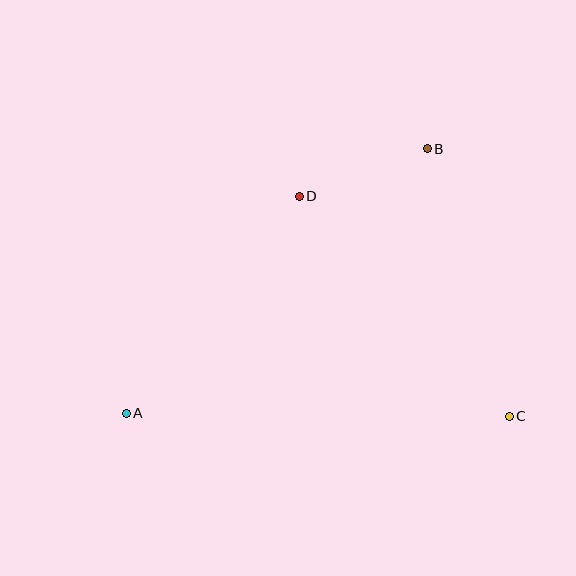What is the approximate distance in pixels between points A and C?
The distance between A and C is approximately 383 pixels.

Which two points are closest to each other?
Points B and D are closest to each other.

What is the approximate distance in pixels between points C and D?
The distance between C and D is approximately 304 pixels.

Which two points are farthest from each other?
Points A and B are farthest from each other.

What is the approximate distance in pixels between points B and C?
The distance between B and C is approximately 280 pixels.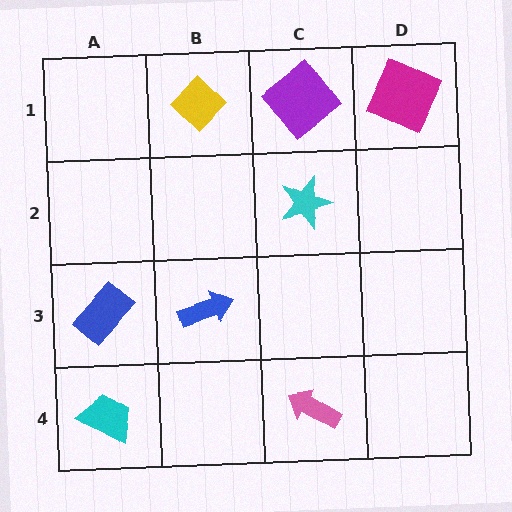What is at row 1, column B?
A yellow diamond.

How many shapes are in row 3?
2 shapes.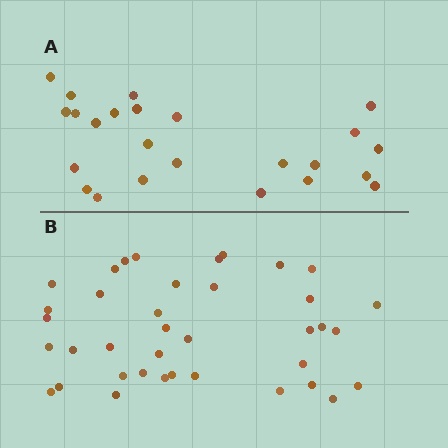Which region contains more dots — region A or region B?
Region B (the bottom region) has more dots.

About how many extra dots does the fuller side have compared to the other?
Region B has approximately 15 more dots than region A.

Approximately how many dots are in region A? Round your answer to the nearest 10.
About 20 dots. (The exact count is 24, which rounds to 20.)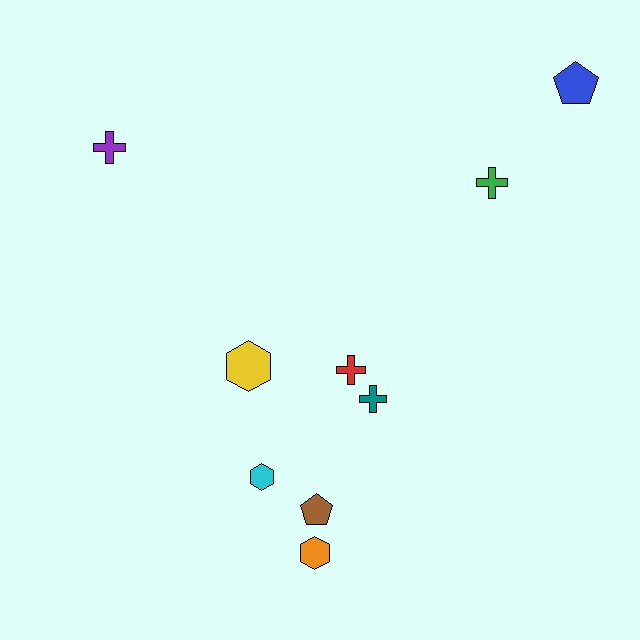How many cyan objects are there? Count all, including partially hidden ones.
There is 1 cyan object.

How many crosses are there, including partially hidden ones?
There are 4 crosses.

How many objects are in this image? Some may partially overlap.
There are 9 objects.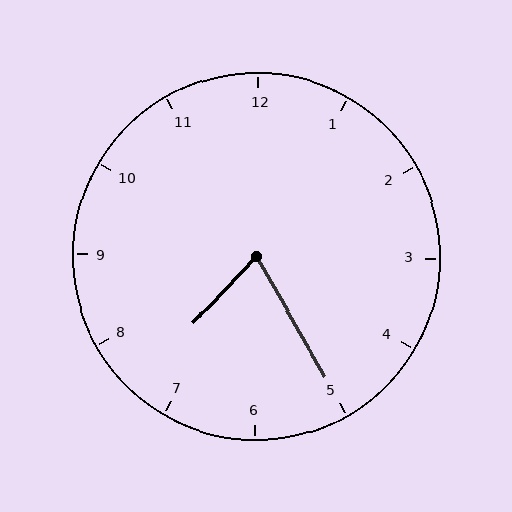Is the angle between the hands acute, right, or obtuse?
It is acute.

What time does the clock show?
7:25.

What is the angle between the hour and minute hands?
Approximately 72 degrees.